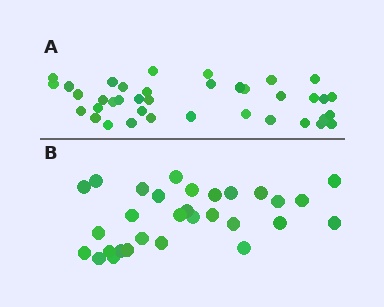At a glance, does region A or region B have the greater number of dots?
Region A (the top region) has more dots.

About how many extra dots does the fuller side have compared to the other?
Region A has roughly 8 or so more dots than region B.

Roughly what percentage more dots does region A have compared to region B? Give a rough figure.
About 25% more.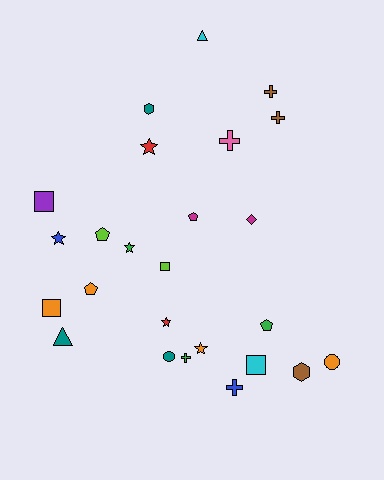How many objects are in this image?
There are 25 objects.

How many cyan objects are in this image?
There are 2 cyan objects.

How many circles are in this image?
There are 2 circles.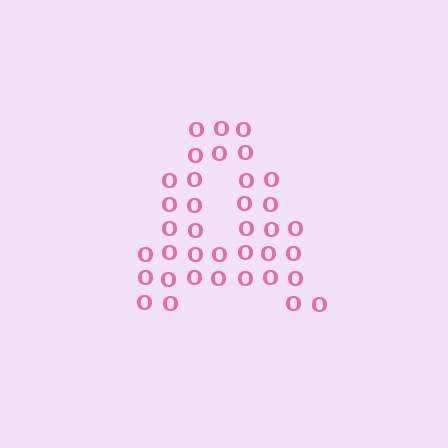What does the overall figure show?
The overall figure shows the letter A.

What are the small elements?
The small elements are letter O's.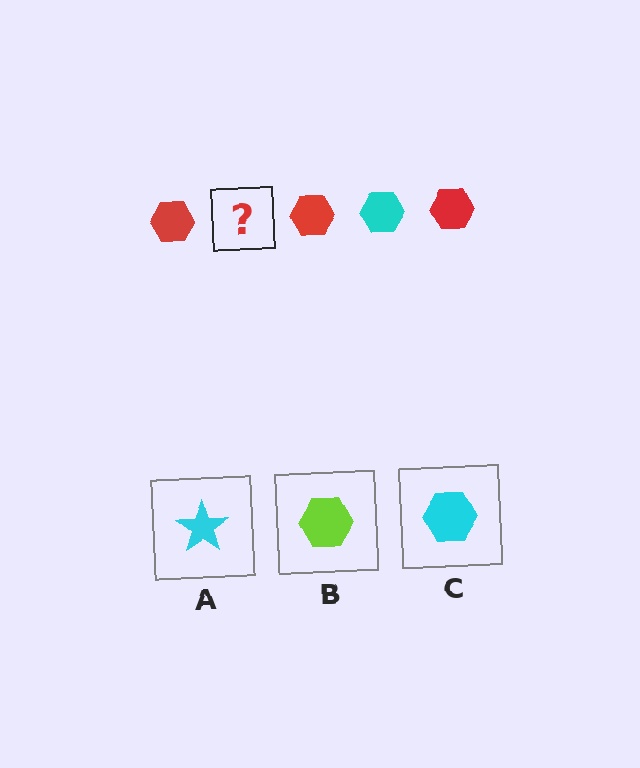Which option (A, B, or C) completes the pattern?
C.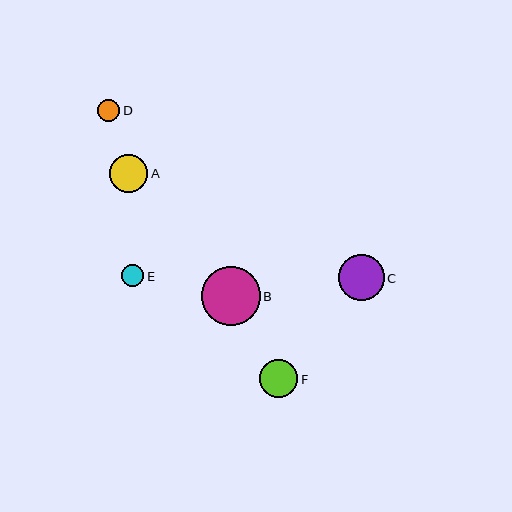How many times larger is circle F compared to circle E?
Circle F is approximately 1.7 times the size of circle E.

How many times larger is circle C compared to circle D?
Circle C is approximately 2.0 times the size of circle D.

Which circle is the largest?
Circle B is the largest with a size of approximately 59 pixels.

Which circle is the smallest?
Circle E is the smallest with a size of approximately 22 pixels.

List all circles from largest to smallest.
From largest to smallest: B, C, A, F, D, E.